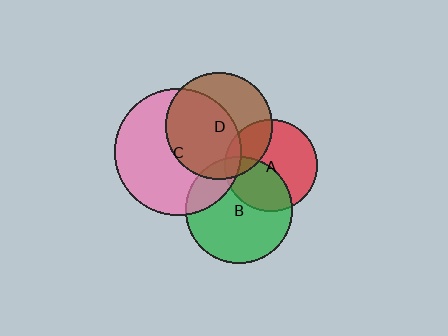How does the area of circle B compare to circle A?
Approximately 1.3 times.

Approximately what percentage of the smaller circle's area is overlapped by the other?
Approximately 20%.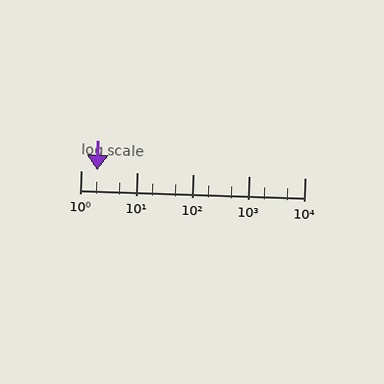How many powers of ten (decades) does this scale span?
The scale spans 4 decades, from 1 to 10000.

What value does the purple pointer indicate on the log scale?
The pointer indicates approximately 2.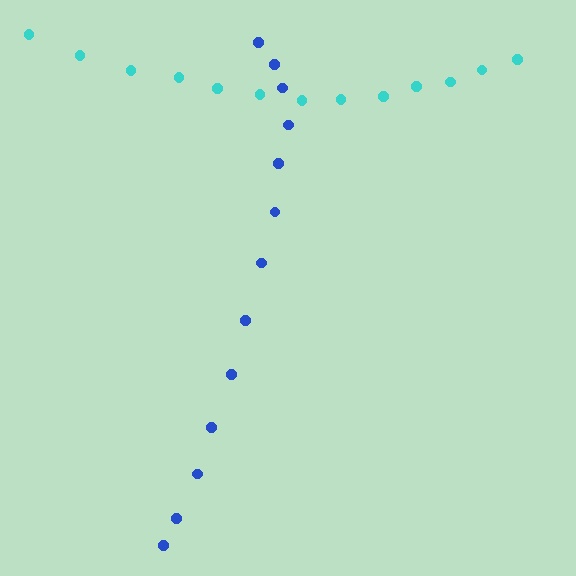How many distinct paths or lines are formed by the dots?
There are 2 distinct paths.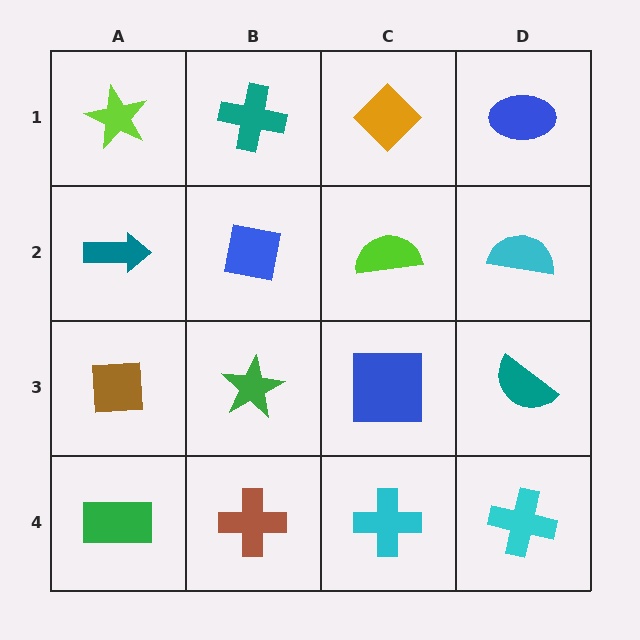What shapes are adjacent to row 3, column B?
A blue square (row 2, column B), a brown cross (row 4, column B), a brown square (row 3, column A), a blue square (row 3, column C).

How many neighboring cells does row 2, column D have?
3.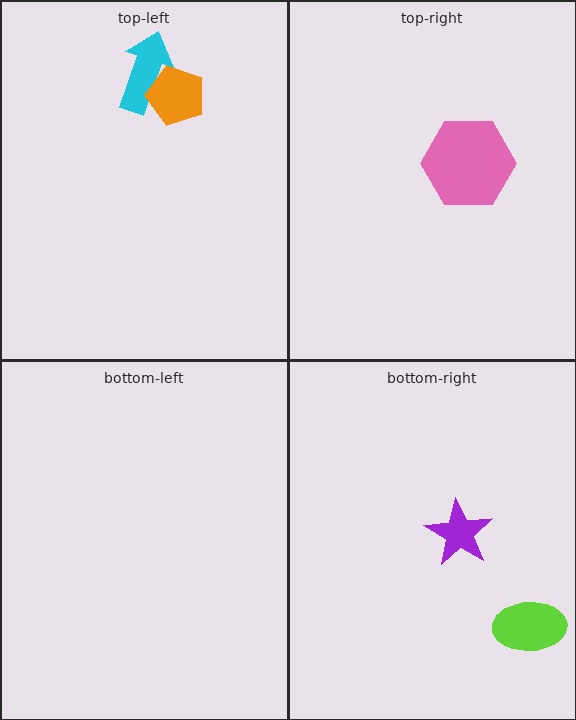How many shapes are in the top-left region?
2.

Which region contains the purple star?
The bottom-right region.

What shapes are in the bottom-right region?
The purple star, the lime ellipse.